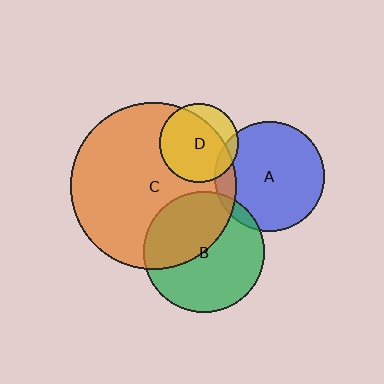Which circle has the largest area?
Circle C (orange).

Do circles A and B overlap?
Yes.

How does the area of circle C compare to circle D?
Approximately 4.4 times.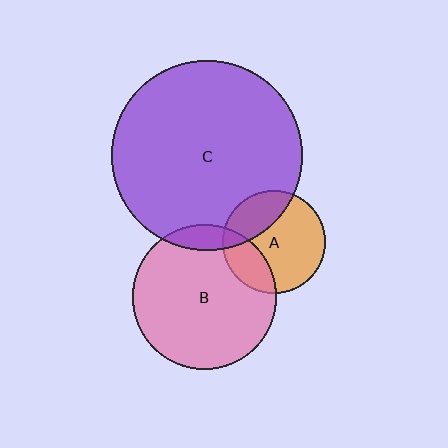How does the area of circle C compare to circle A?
Approximately 3.4 times.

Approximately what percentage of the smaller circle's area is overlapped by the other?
Approximately 25%.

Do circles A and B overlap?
Yes.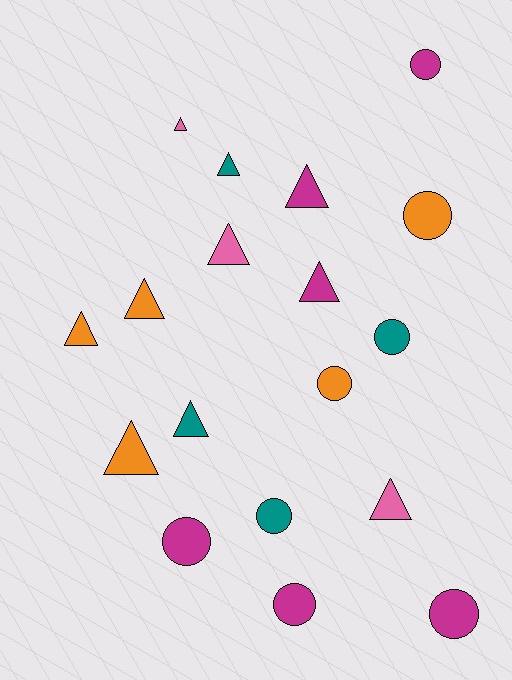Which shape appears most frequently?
Triangle, with 10 objects.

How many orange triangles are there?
There are 3 orange triangles.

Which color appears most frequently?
Magenta, with 6 objects.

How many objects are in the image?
There are 18 objects.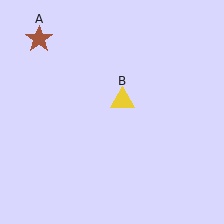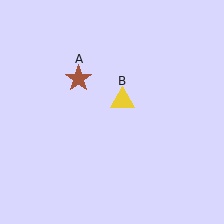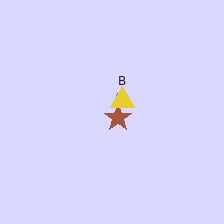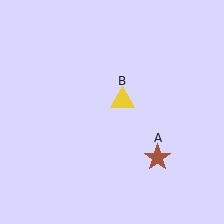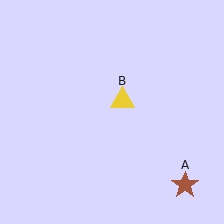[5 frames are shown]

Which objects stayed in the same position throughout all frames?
Yellow triangle (object B) remained stationary.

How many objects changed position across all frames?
1 object changed position: brown star (object A).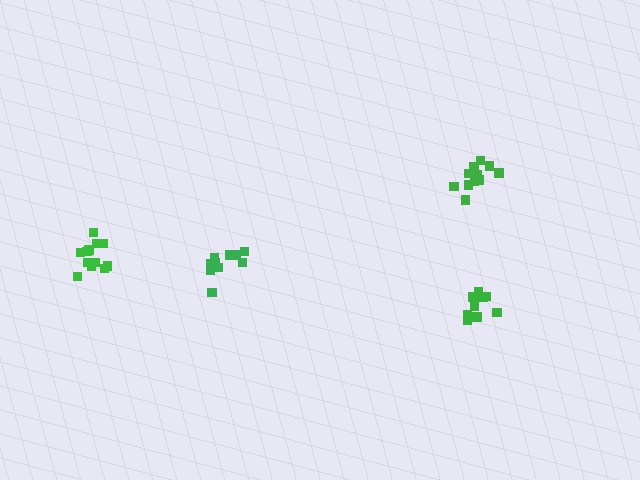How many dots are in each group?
Group 1: 12 dots, Group 2: 11 dots, Group 3: 10 dots, Group 4: 12 dots (45 total).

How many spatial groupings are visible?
There are 4 spatial groupings.